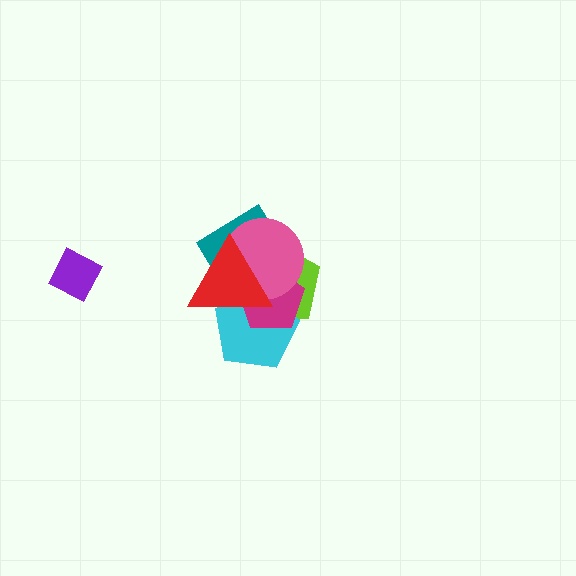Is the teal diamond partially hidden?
Yes, it is partially covered by another shape.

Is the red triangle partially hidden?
No, no other shape covers it.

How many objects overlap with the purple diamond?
0 objects overlap with the purple diamond.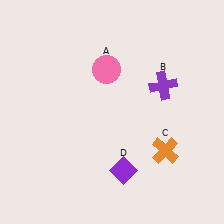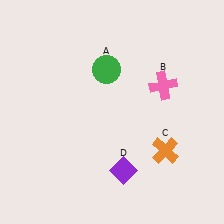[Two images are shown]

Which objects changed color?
A changed from pink to green. B changed from purple to pink.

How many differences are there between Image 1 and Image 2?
There are 2 differences between the two images.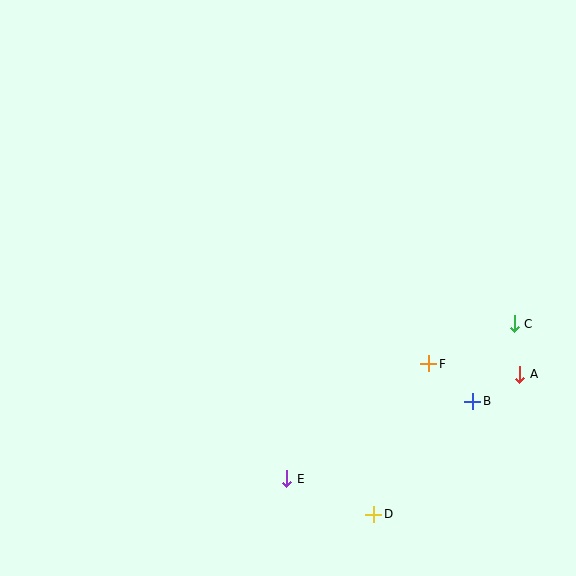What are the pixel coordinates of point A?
Point A is at (520, 374).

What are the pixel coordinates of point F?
Point F is at (429, 364).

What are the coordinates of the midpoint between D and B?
The midpoint between D and B is at (423, 458).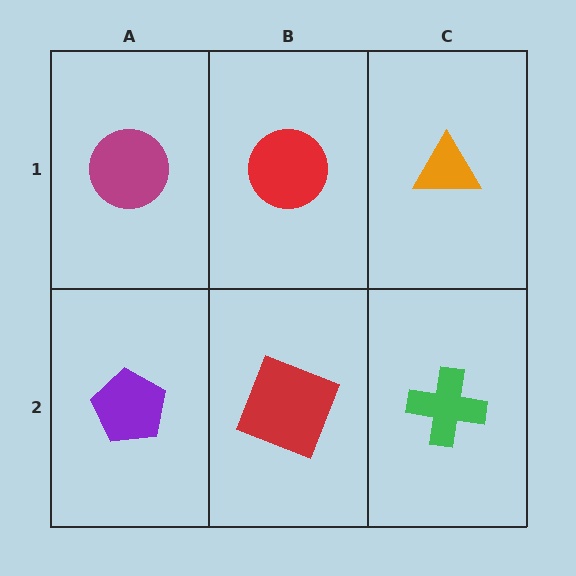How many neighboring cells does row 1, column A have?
2.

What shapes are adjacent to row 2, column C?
An orange triangle (row 1, column C), a red square (row 2, column B).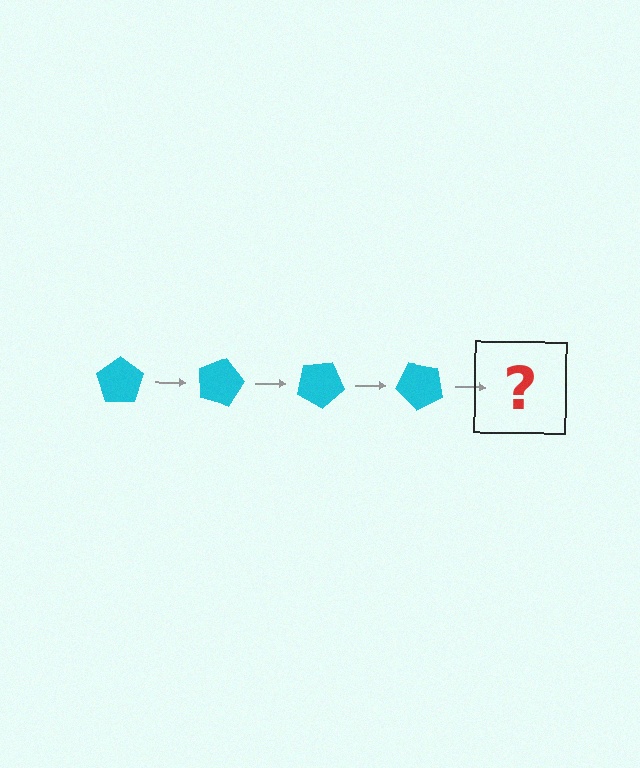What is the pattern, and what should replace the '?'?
The pattern is that the pentagon rotates 15 degrees each step. The '?' should be a cyan pentagon rotated 60 degrees.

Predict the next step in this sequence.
The next step is a cyan pentagon rotated 60 degrees.